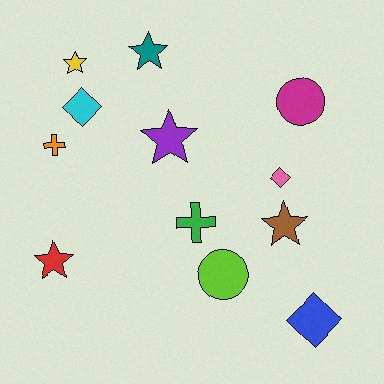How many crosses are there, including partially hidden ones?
There are 2 crosses.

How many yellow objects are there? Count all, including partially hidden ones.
There is 1 yellow object.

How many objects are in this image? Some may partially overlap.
There are 12 objects.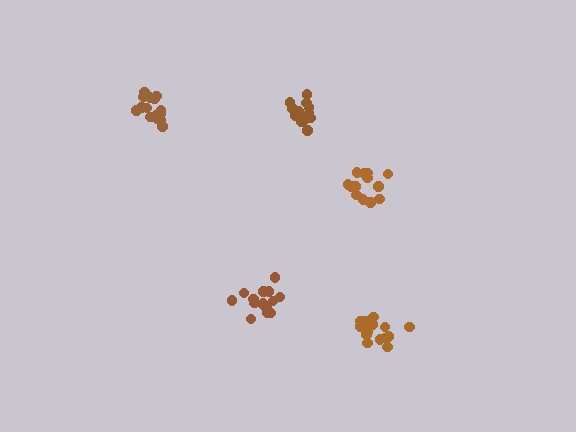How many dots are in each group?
Group 1: 15 dots, Group 2: 15 dots, Group 3: 15 dots, Group 4: 15 dots, Group 5: 13 dots (73 total).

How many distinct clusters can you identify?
There are 5 distinct clusters.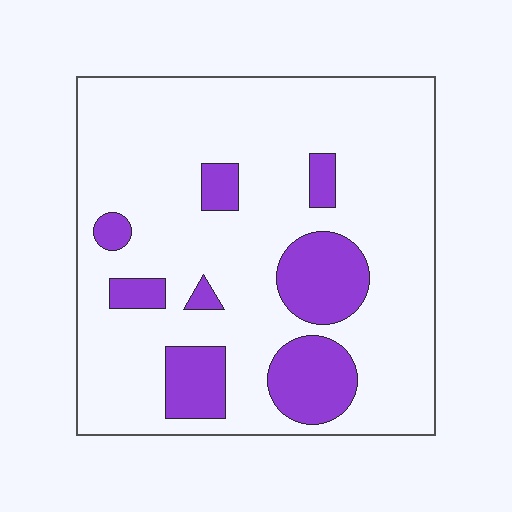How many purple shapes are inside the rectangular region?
8.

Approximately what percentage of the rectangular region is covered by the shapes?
Approximately 20%.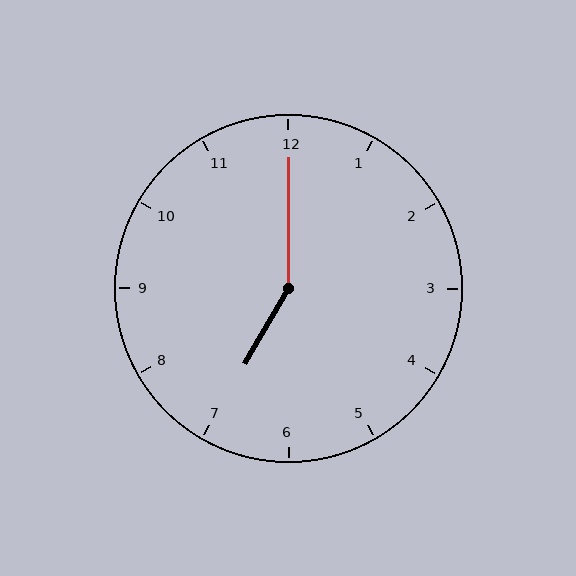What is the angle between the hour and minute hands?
Approximately 150 degrees.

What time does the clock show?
7:00.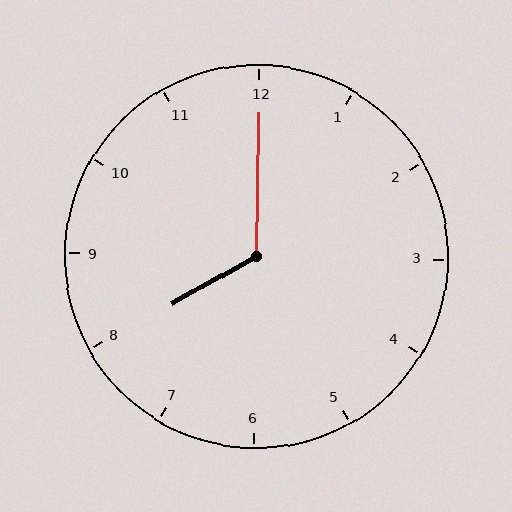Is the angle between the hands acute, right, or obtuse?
It is obtuse.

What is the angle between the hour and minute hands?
Approximately 120 degrees.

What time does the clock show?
8:00.